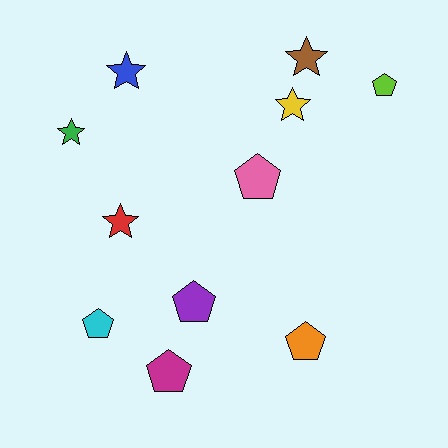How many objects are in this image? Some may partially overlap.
There are 11 objects.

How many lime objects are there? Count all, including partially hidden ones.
There is 1 lime object.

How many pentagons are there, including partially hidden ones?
There are 6 pentagons.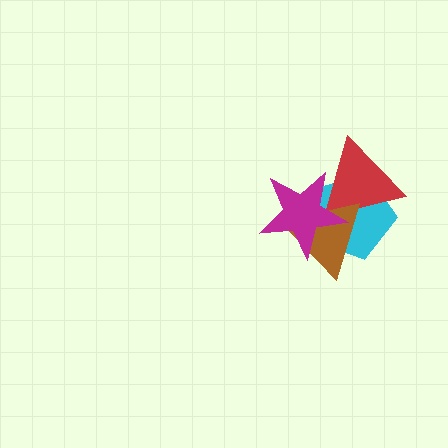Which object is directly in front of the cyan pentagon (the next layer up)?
The red triangle is directly in front of the cyan pentagon.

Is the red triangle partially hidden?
Yes, it is partially covered by another shape.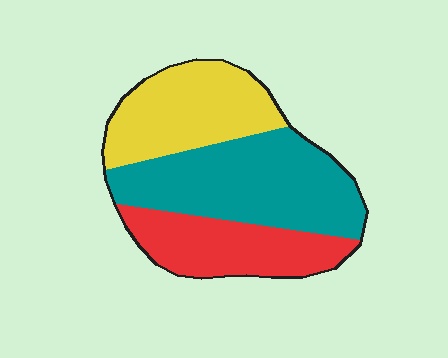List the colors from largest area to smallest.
From largest to smallest: teal, yellow, red.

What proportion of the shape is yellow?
Yellow covers 30% of the shape.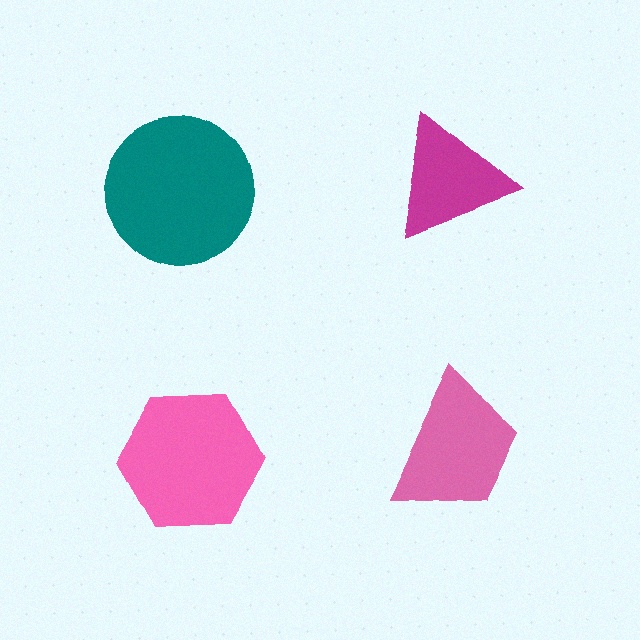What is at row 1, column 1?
A teal circle.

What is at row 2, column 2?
A pink trapezoid.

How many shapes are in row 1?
2 shapes.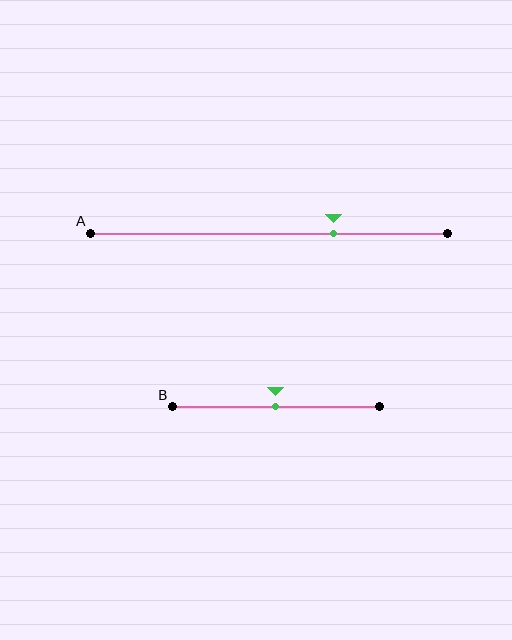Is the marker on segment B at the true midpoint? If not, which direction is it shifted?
Yes, the marker on segment B is at the true midpoint.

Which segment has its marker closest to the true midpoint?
Segment B has its marker closest to the true midpoint.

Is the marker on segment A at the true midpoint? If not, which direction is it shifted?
No, the marker on segment A is shifted to the right by about 18% of the segment length.